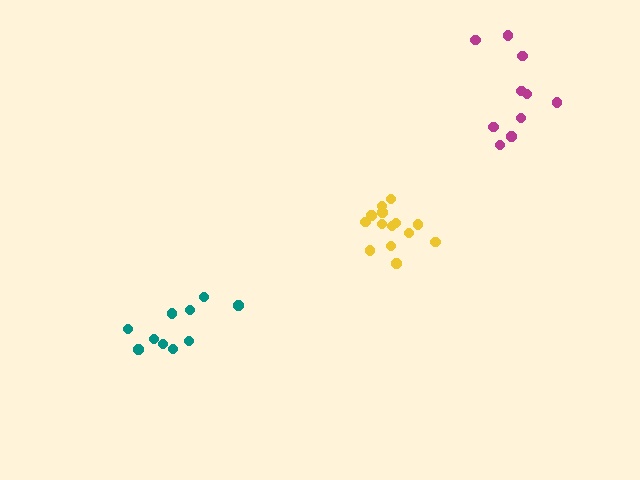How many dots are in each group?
Group 1: 10 dots, Group 2: 10 dots, Group 3: 14 dots (34 total).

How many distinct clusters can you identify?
There are 3 distinct clusters.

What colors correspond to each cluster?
The clusters are colored: teal, magenta, yellow.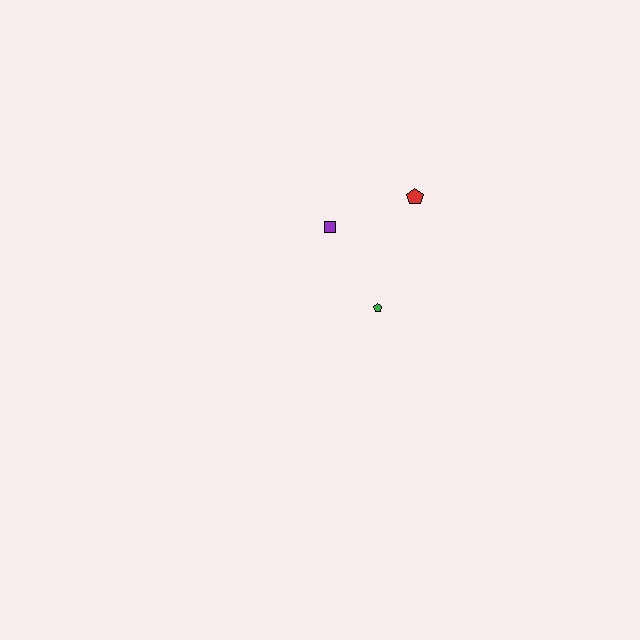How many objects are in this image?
There are 3 objects.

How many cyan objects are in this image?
There are no cyan objects.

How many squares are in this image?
There is 1 square.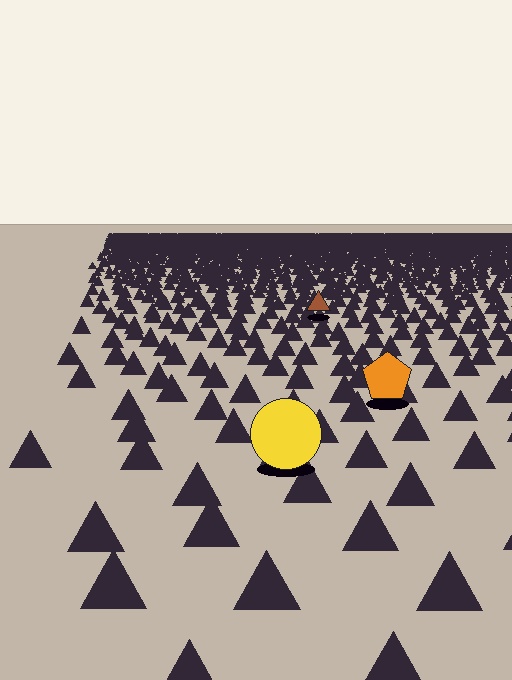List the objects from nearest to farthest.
From nearest to farthest: the yellow circle, the orange pentagon, the brown triangle.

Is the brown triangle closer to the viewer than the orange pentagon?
No. The orange pentagon is closer — you can tell from the texture gradient: the ground texture is coarser near it.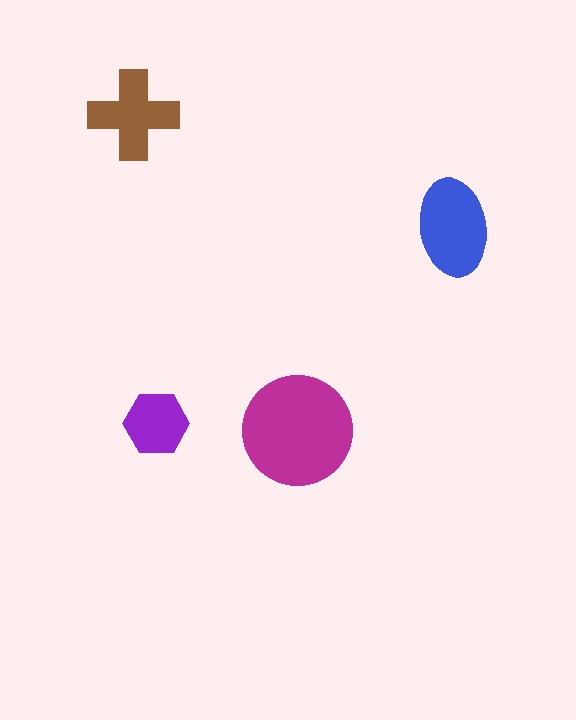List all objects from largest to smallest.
The magenta circle, the blue ellipse, the brown cross, the purple hexagon.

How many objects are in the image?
There are 4 objects in the image.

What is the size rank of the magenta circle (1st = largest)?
1st.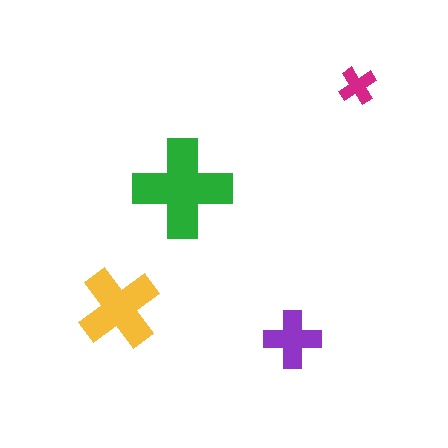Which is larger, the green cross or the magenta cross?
The green one.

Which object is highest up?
The magenta cross is topmost.